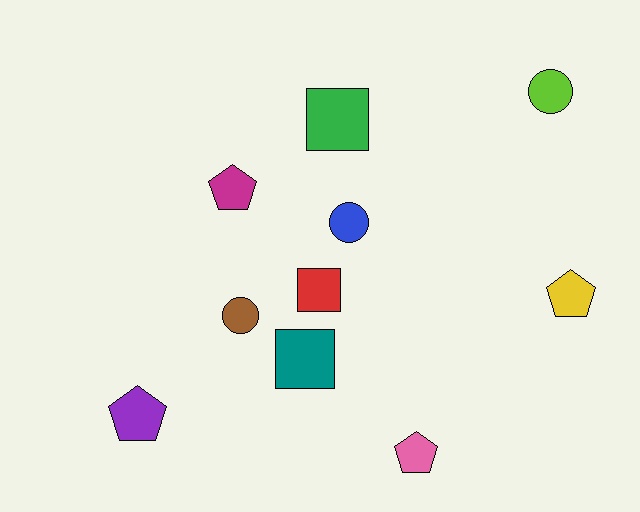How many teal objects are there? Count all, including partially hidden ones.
There is 1 teal object.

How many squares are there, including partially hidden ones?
There are 3 squares.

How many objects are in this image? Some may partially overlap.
There are 10 objects.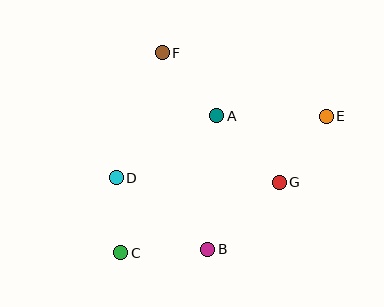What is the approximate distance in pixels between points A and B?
The distance between A and B is approximately 134 pixels.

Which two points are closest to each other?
Points C and D are closest to each other.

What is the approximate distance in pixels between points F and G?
The distance between F and G is approximately 175 pixels.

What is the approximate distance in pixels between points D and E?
The distance between D and E is approximately 219 pixels.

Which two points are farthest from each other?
Points C and E are farthest from each other.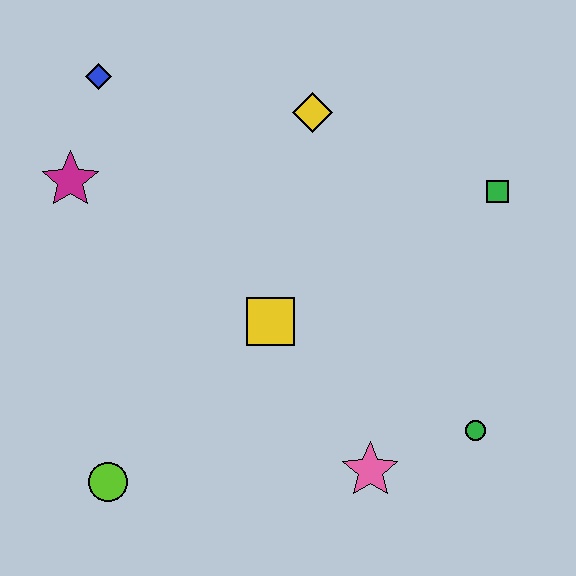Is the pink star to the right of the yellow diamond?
Yes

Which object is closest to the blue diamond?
The magenta star is closest to the blue diamond.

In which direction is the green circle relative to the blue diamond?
The green circle is to the right of the blue diamond.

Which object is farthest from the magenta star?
The green circle is farthest from the magenta star.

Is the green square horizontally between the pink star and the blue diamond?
No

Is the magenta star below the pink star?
No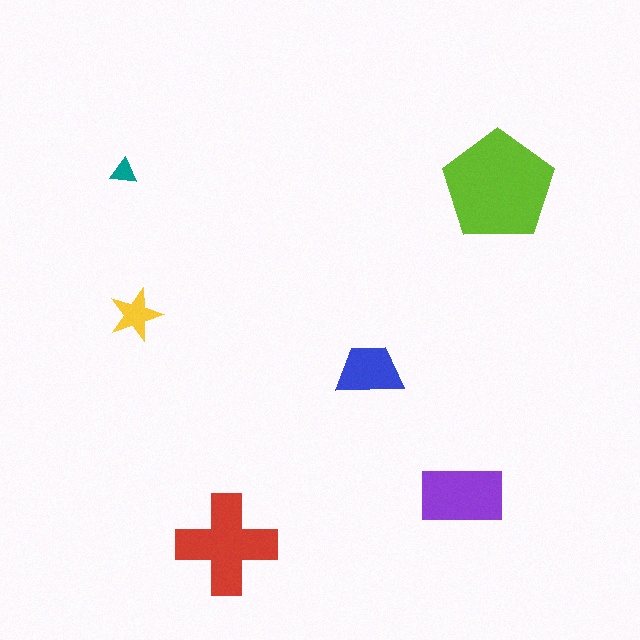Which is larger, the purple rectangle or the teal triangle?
The purple rectangle.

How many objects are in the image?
There are 6 objects in the image.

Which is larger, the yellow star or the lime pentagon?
The lime pentagon.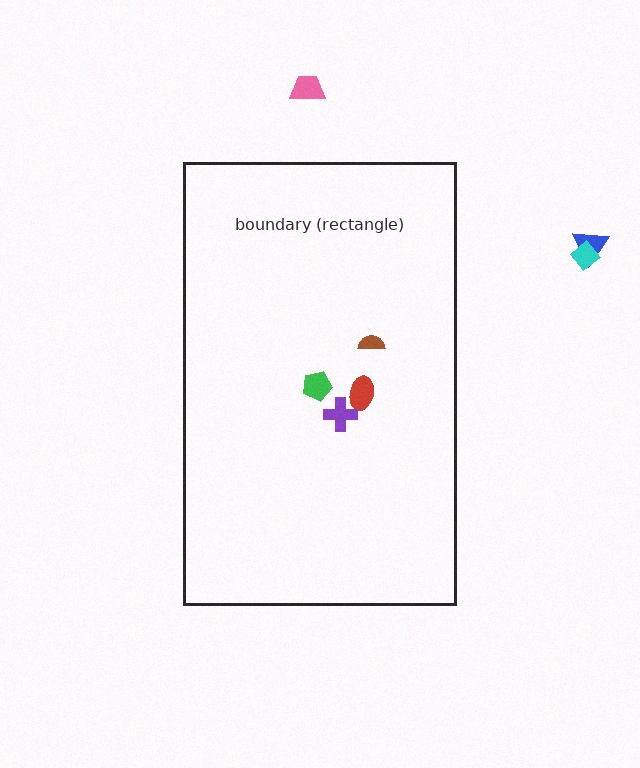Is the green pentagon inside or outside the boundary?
Inside.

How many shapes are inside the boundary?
4 inside, 3 outside.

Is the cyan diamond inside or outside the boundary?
Outside.